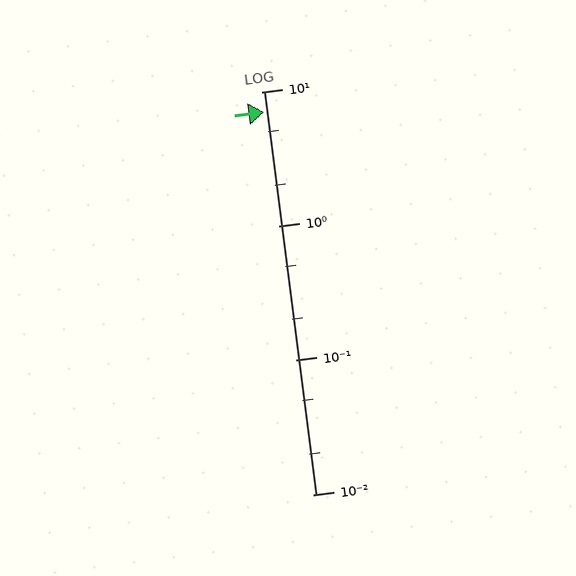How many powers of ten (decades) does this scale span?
The scale spans 3 decades, from 0.01 to 10.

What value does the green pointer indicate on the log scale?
The pointer indicates approximately 7.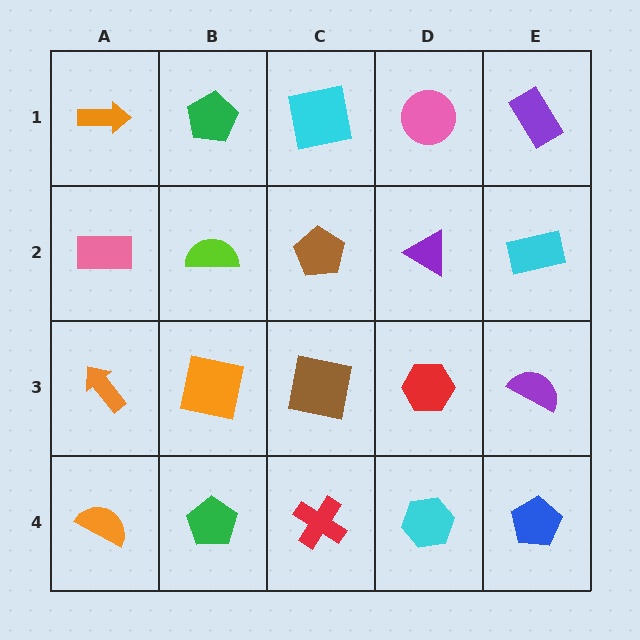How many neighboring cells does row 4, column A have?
2.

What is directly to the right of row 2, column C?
A purple triangle.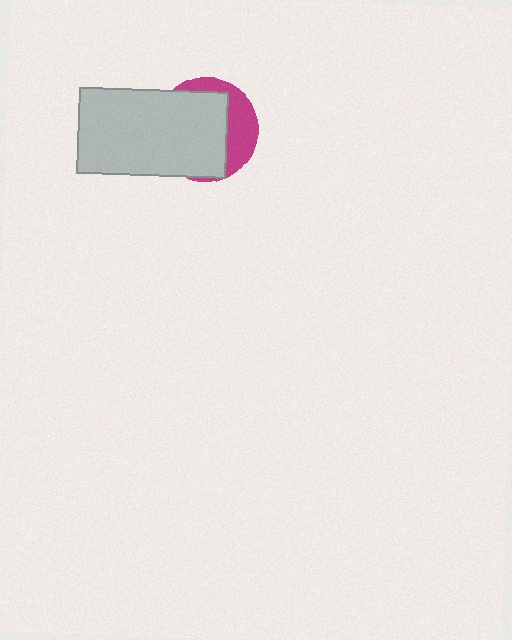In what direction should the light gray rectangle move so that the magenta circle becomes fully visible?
The light gray rectangle should move left. That is the shortest direction to clear the overlap and leave the magenta circle fully visible.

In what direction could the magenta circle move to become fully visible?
The magenta circle could move right. That would shift it out from behind the light gray rectangle entirely.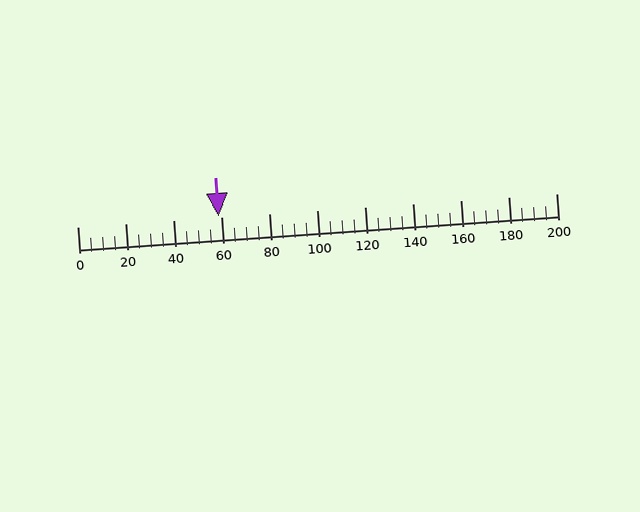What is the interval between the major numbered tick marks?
The major tick marks are spaced 20 units apart.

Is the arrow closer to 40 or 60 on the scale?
The arrow is closer to 60.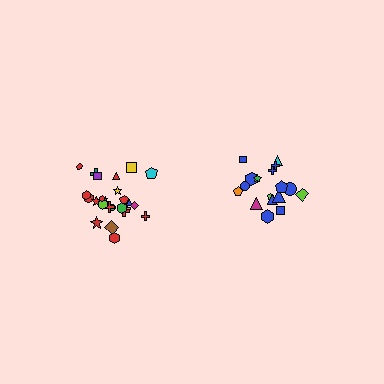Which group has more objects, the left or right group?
The left group.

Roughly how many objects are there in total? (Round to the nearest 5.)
Roughly 45 objects in total.